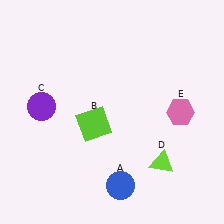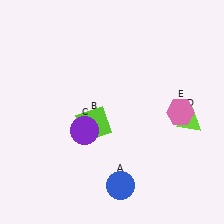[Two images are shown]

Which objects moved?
The objects that moved are: the purple circle (C), the lime triangle (D).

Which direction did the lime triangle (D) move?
The lime triangle (D) moved up.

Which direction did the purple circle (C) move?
The purple circle (C) moved right.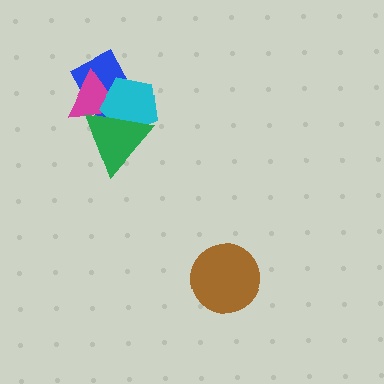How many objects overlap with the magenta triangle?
3 objects overlap with the magenta triangle.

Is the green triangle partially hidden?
No, no other shape covers it.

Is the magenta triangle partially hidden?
Yes, it is partially covered by another shape.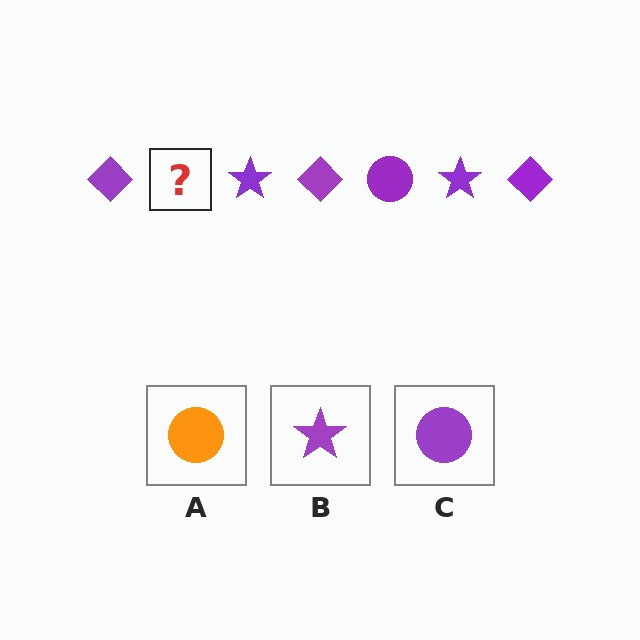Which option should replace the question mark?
Option C.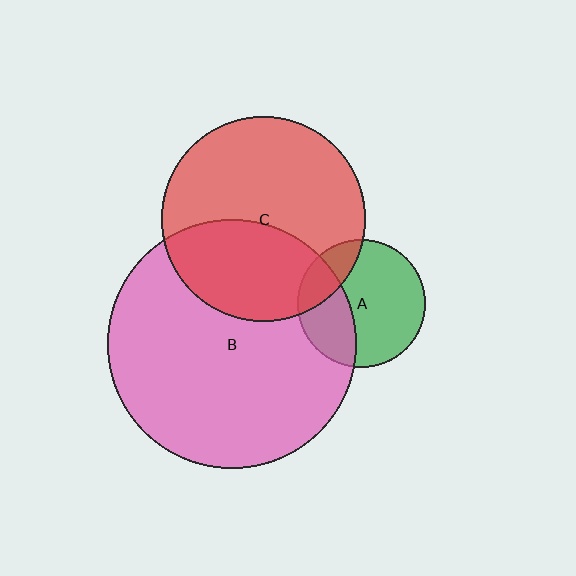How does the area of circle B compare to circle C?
Approximately 1.5 times.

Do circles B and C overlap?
Yes.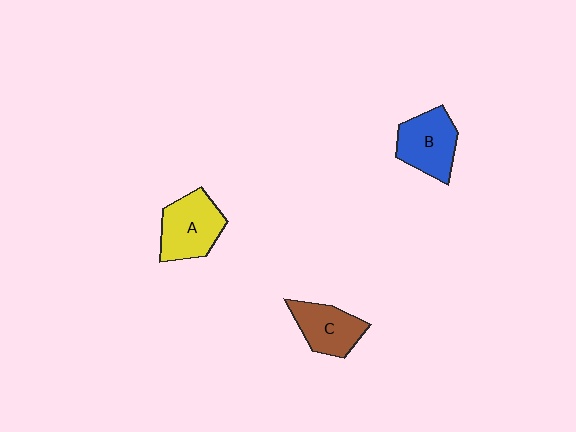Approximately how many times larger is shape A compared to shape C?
Approximately 1.2 times.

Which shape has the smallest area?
Shape C (brown).